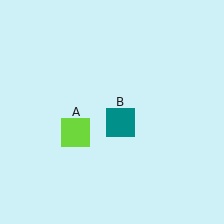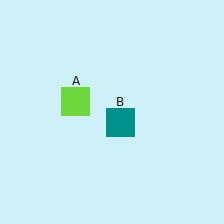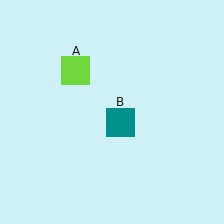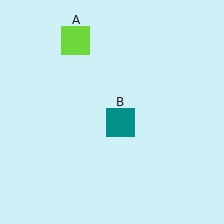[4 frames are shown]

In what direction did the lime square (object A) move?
The lime square (object A) moved up.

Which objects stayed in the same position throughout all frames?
Teal square (object B) remained stationary.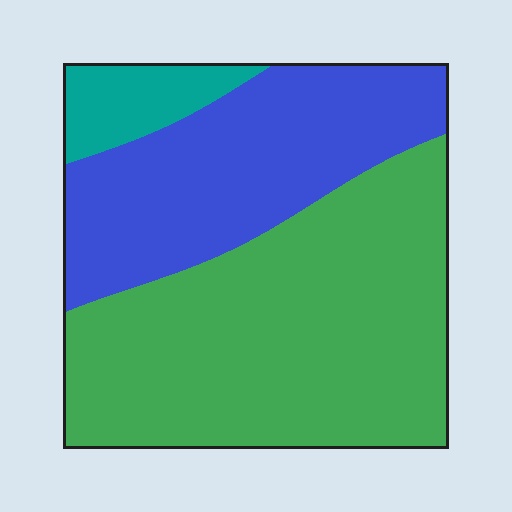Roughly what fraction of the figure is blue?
Blue covers roughly 35% of the figure.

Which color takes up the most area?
Green, at roughly 55%.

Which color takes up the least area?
Teal, at roughly 10%.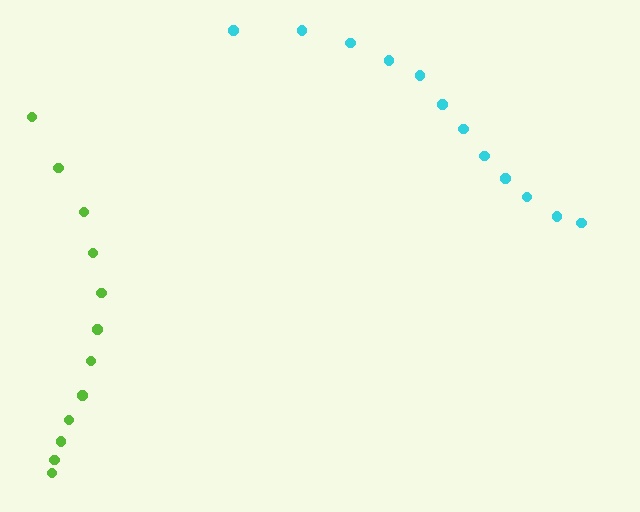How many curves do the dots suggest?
There are 2 distinct paths.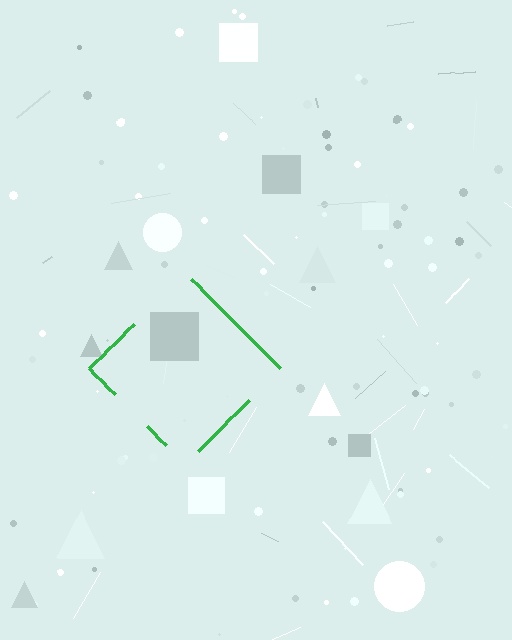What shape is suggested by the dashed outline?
The dashed outline suggests a diamond.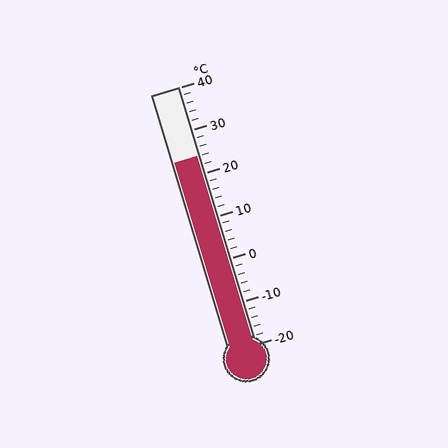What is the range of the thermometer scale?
The thermometer scale ranges from -20°C to 40°C.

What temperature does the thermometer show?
The thermometer shows approximately 24°C.